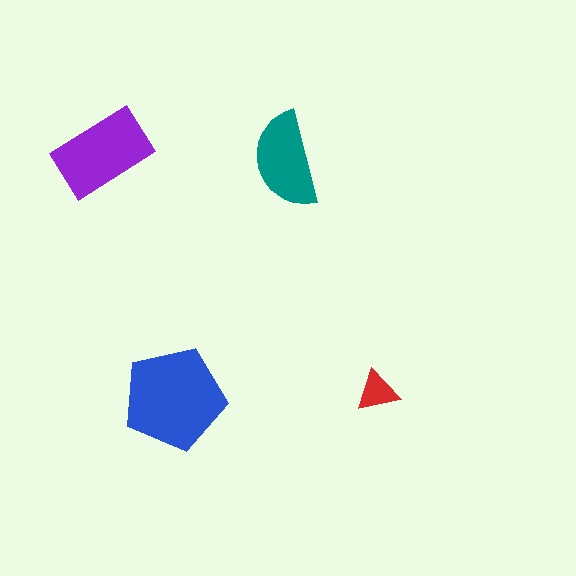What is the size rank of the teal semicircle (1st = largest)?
3rd.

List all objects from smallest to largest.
The red triangle, the teal semicircle, the purple rectangle, the blue pentagon.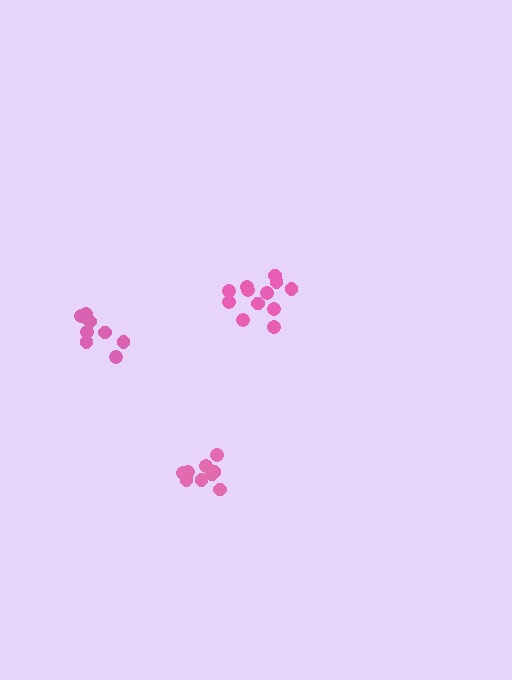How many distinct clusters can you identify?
There are 3 distinct clusters.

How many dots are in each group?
Group 1: 10 dots, Group 2: 12 dots, Group 3: 8 dots (30 total).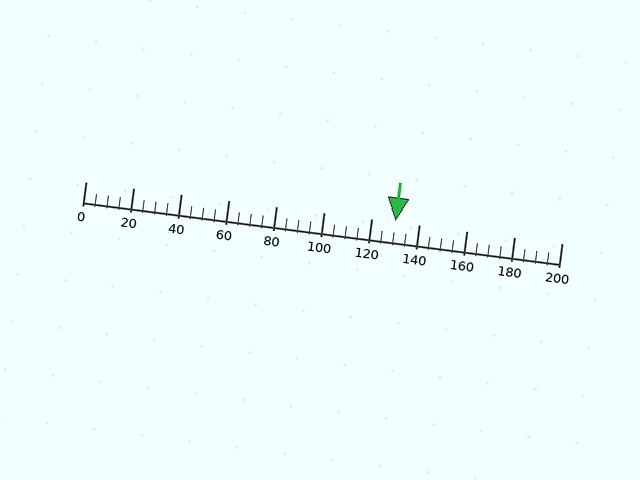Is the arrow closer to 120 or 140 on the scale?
The arrow is closer to 140.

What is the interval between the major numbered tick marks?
The major tick marks are spaced 20 units apart.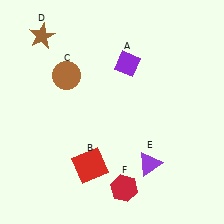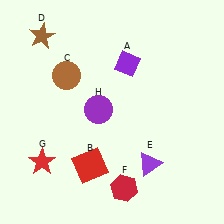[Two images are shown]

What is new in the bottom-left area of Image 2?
A red star (G) was added in the bottom-left area of Image 2.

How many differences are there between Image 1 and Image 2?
There are 2 differences between the two images.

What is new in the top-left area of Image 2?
A purple circle (H) was added in the top-left area of Image 2.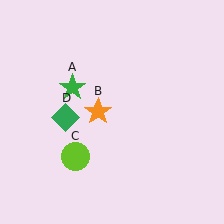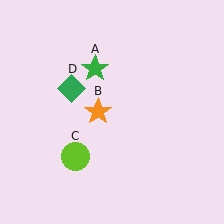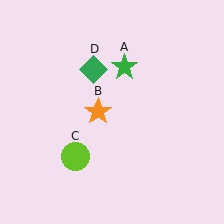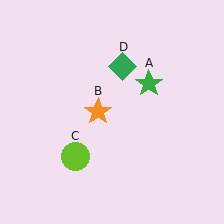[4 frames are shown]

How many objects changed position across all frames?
2 objects changed position: green star (object A), green diamond (object D).